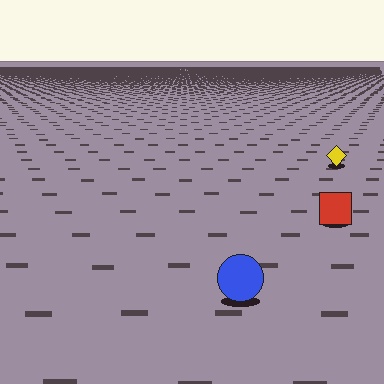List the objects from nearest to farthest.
From nearest to farthest: the blue circle, the red square, the yellow diamond.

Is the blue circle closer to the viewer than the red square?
Yes. The blue circle is closer — you can tell from the texture gradient: the ground texture is coarser near it.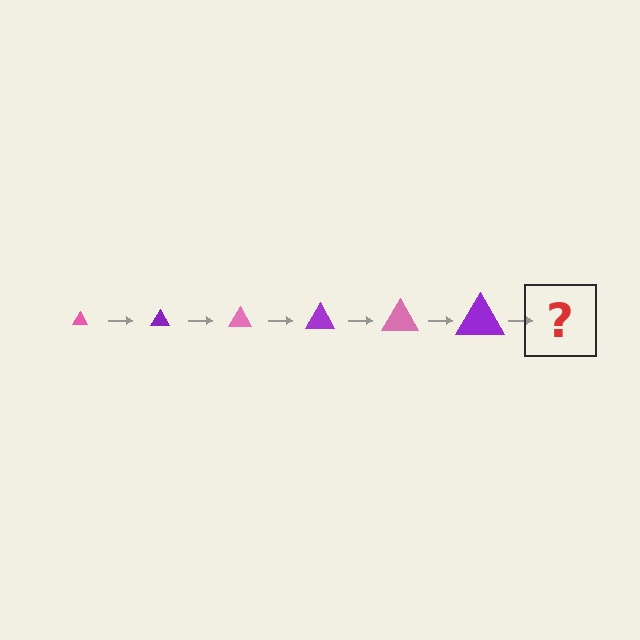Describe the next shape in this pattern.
It should be a pink triangle, larger than the previous one.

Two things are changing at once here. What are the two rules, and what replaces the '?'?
The two rules are that the triangle grows larger each step and the color cycles through pink and purple. The '?' should be a pink triangle, larger than the previous one.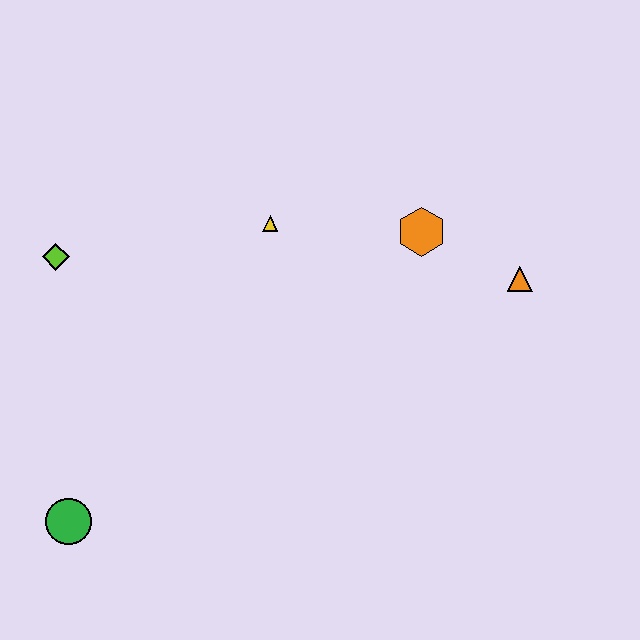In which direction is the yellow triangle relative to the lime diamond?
The yellow triangle is to the right of the lime diamond.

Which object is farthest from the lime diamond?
The orange triangle is farthest from the lime diamond.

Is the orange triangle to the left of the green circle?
No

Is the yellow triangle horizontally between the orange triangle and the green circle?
Yes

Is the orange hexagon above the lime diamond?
Yes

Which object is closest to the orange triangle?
The orange hexagon is closest to the orange triangle.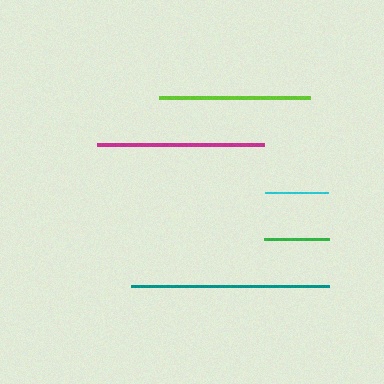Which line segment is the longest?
The teal line is the longest at approximately 198 pixels.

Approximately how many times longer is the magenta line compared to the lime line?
The magenta line is approximately 1.1 times the length of the lime line.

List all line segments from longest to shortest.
From longest to shortest: teal, magenta, lime, green, cyan.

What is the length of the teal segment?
The teal segment is approximately 198 pixels long.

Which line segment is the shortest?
The cyan line is the shortest at approximately 64 pixels.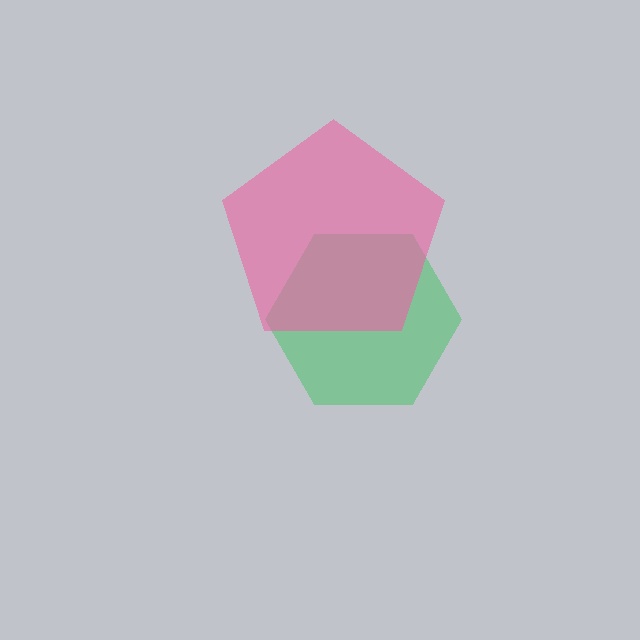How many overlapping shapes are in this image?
There are 2 overlapping shapes in the image.